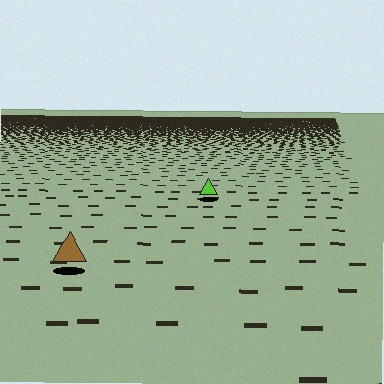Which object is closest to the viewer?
The brown triangle is closest. The texture marks near it are larger and more spread out.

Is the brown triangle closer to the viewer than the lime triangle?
Yes. The brown triangle is closer — you can tell from the texture gradient: the ground texture is coarser near it.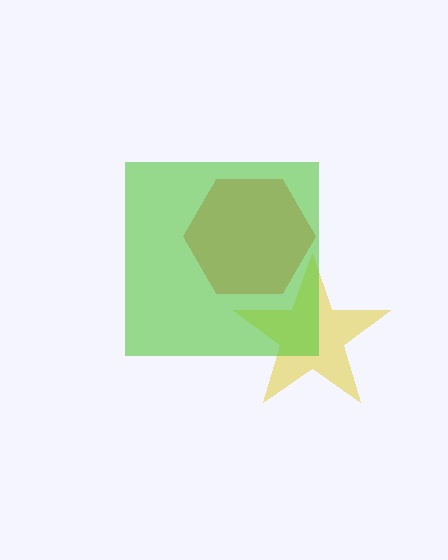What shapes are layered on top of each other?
The layered shapes are: a red hexagon, a yellow star, a lime square.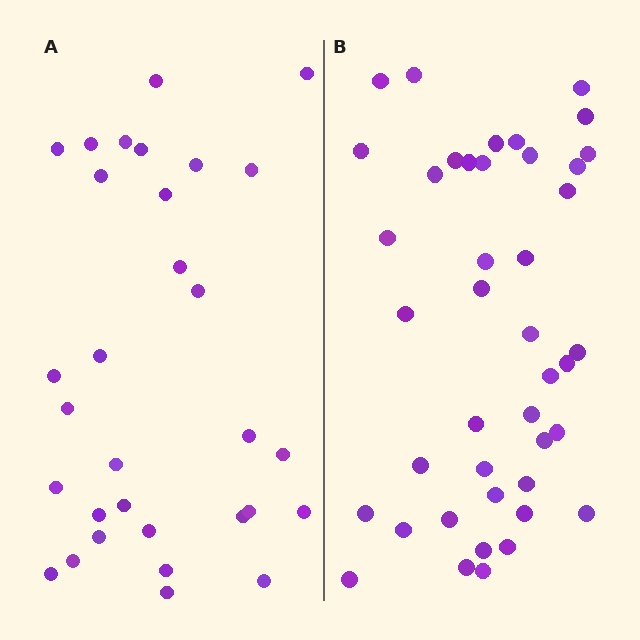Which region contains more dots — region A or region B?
Region B (the right region) has more dots.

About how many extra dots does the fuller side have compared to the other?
Region B has roughly 12 or so more dots than region A.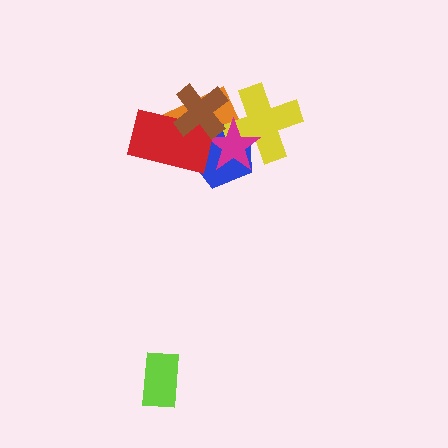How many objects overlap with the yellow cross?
3 objects overlap with the yellow cross.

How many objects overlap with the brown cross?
4 objects overlap with the brown cross.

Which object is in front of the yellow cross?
The magenta star is in front of the yellow cross.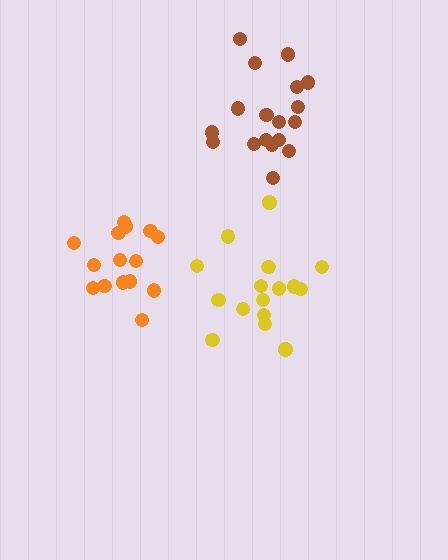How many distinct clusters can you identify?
There are 3 distinct clusters.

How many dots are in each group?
Group 1: 18 dots, Group 2: 16 dots, Group 3: 16 dots (50 total).